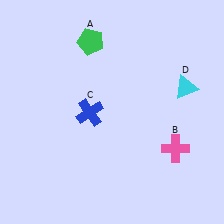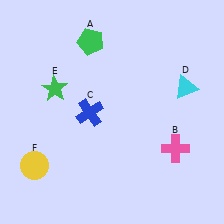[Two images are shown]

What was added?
A green star (E), a yellow circle (F) were added in Image 2.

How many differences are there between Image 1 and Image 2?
There are 2 differences between the two images.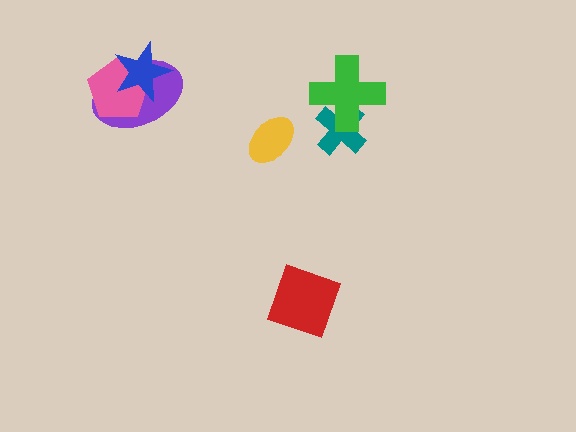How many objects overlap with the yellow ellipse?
0 objects overlap with the yellow ellipse.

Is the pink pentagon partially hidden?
Yes, it is partially covered by another shape.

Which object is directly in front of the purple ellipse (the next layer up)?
The pink pentagon is directly in front of the purple ellipse.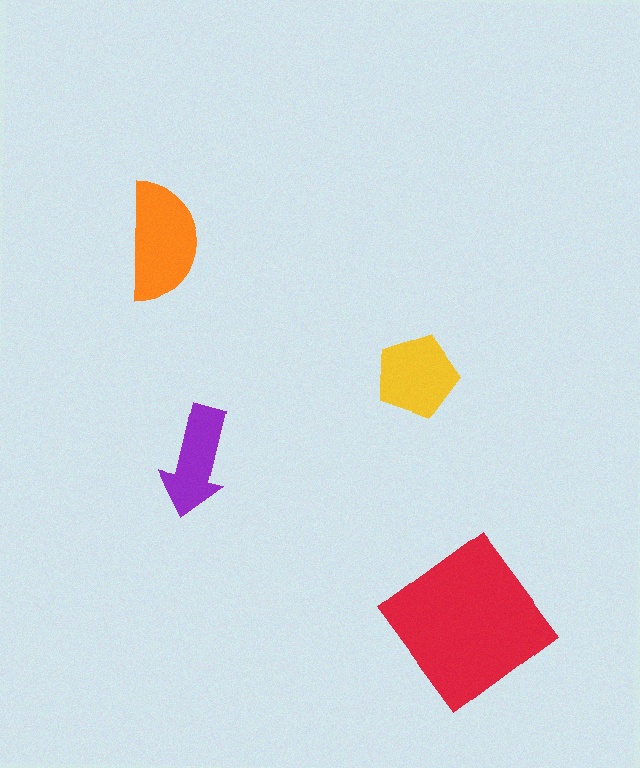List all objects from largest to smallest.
The red diamond, the orange semicircle, the yellow pentagon, the purple arrow.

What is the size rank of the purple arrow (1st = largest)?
4th.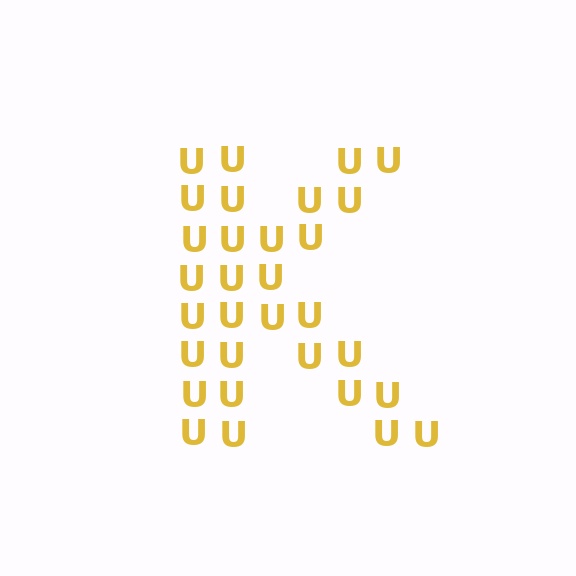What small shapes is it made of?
It is made of small letter U's.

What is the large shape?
The large shape is the letter K.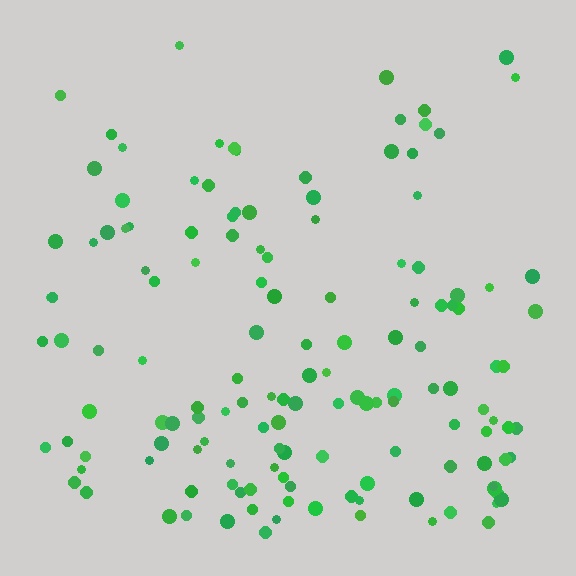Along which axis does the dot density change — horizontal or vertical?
Vertical.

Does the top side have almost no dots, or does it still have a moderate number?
Still a moderate number, just noticeably fewer than the bottom.